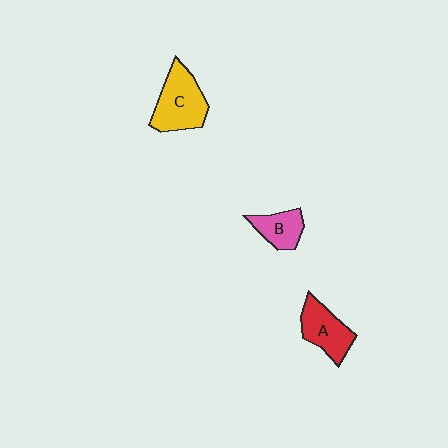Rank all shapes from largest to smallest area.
From largest to smallest: C (yellow), A (red), B (pink).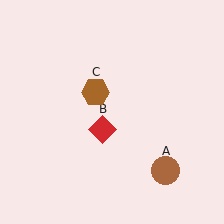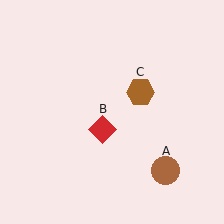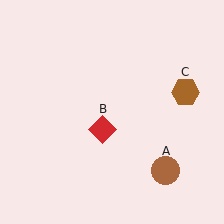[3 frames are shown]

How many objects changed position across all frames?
1 object changed position: brown hexagon (object C).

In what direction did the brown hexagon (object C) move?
The brown hexagon (object C) moved right.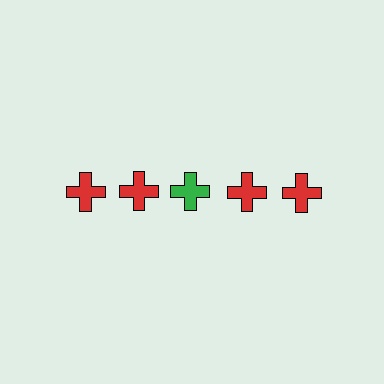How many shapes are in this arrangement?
There are 5 shapes arranged in a grid pattern.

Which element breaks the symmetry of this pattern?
The green cross in the top row, center column breaks the symmetry. All other shapes are red crosses.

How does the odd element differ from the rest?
It has a different color: green instead of red.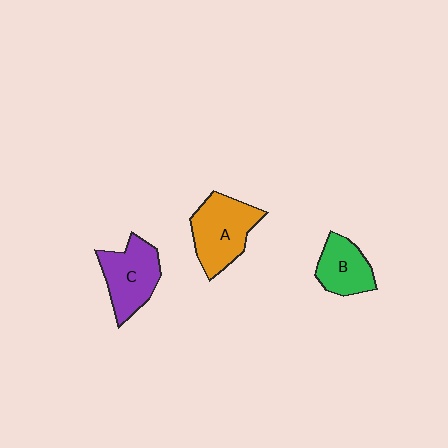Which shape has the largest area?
Shape A (orange).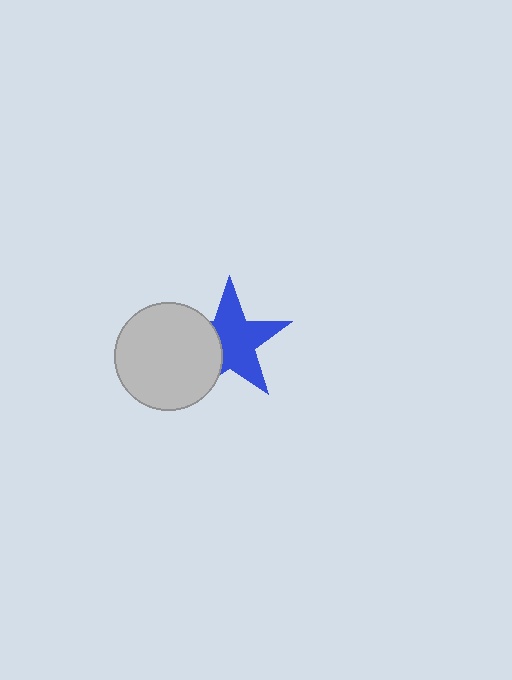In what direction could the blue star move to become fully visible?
The blue star could move right. That would shift it out from behind the light gray circle entirely.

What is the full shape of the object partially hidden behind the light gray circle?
The partially hidden object is a blue star.